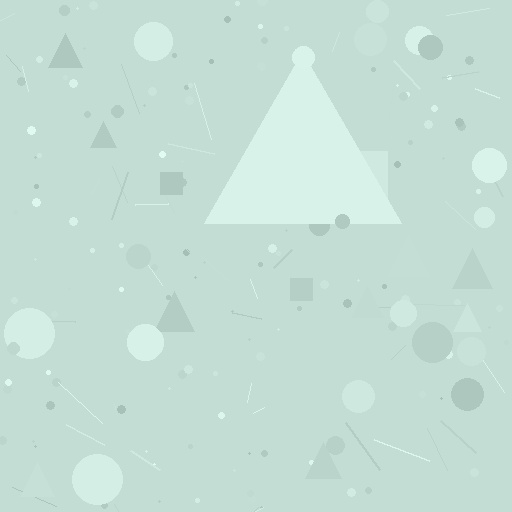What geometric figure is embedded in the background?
A triangle is embedded in the background.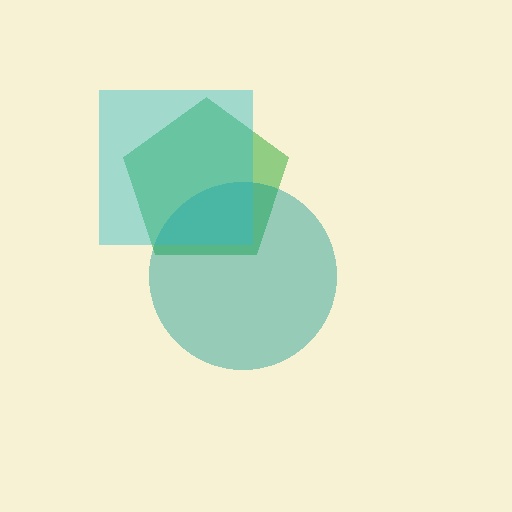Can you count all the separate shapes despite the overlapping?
Yes, there are 3 separate shapes.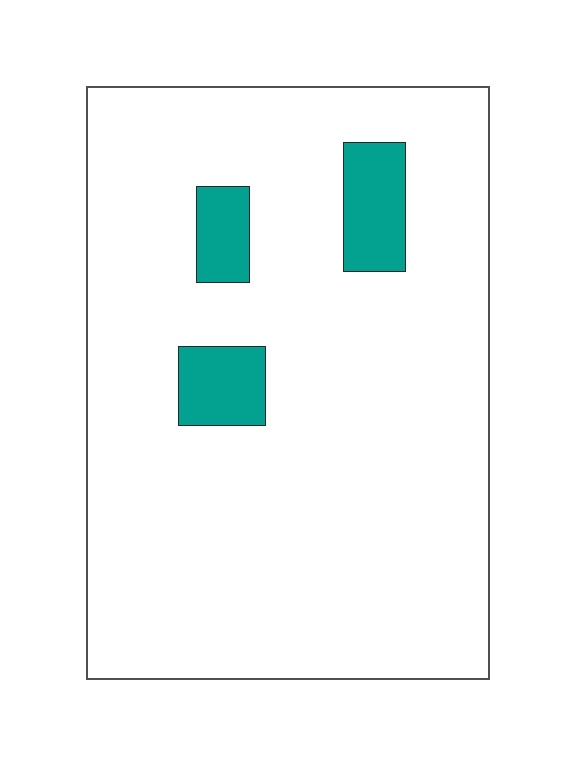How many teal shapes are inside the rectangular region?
3.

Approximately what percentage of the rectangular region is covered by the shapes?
Approximately 10%.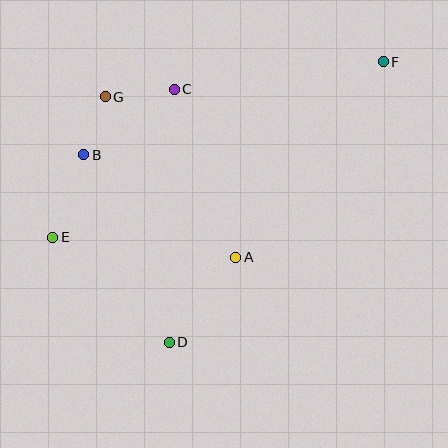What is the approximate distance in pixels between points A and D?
The distance between A and D is approximately 108 pixels.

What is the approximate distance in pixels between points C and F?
The distance between C and F is approximately 211 pixels.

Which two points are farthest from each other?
Points E and F are farthest from each other.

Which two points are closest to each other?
Points B and G are closest to each other.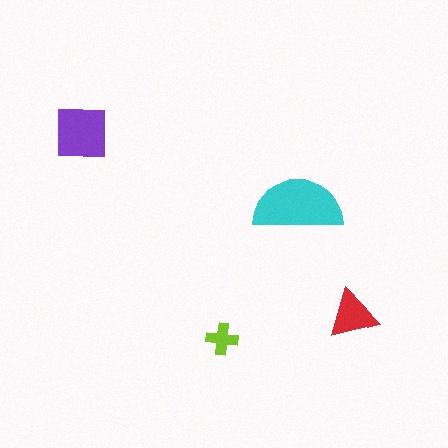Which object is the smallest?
The lime cross.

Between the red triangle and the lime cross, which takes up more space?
The red triangle.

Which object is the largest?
The cyan semicircle.